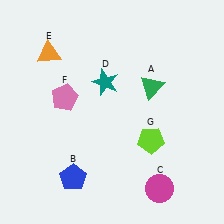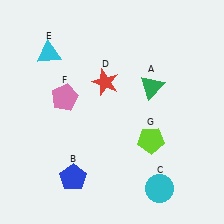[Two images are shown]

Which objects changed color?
C changed from magenta to cyan. D changed from teal to red. E changed from orange to cyan.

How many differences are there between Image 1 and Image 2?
There are 3 differences between the two images.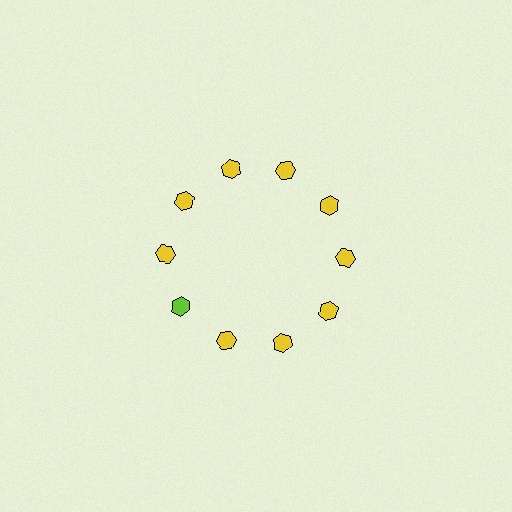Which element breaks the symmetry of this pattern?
The lime hexagon at roughly the 8 o'clock position breaks the symmetry. All other shapes are yellow hexagons.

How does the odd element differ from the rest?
It has a different color: lime instead of yellow.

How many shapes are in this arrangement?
There are 10 shapes arranged in a ring pattern.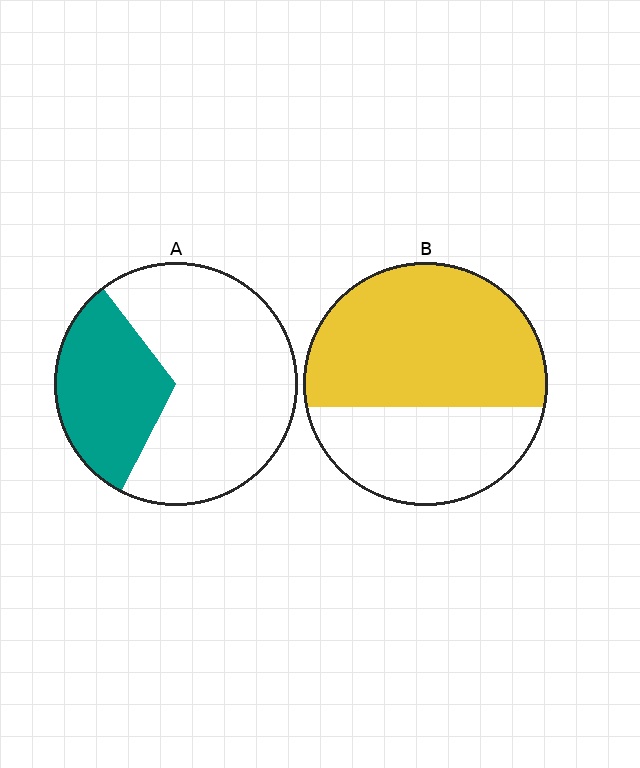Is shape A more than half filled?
No.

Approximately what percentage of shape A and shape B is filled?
A is approximately 30% and B is approximately 60%.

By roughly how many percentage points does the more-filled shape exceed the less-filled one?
By roughly 30 percentage points (B over A).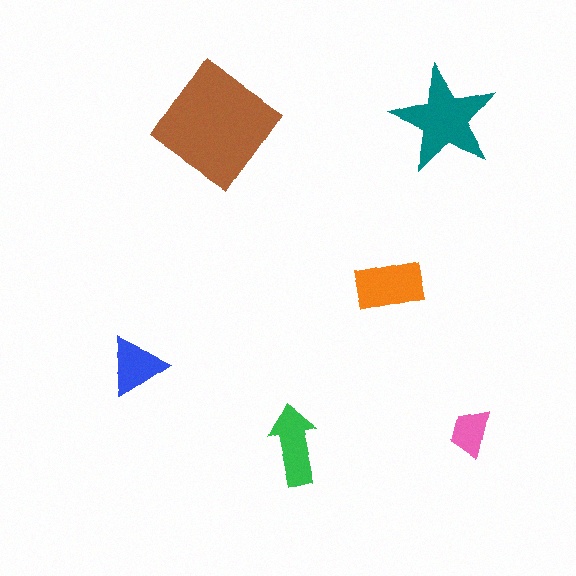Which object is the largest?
The brown diamond.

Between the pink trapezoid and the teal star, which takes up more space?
The teal star.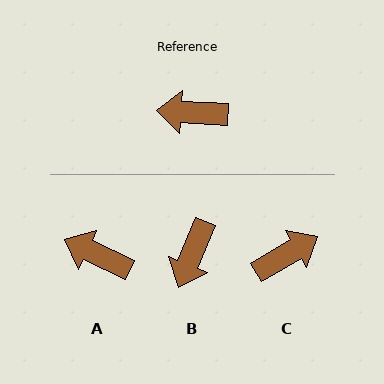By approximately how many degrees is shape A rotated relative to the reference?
Approximately 22 degrees clockwise.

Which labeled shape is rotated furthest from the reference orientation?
C, about 146 degrees away.